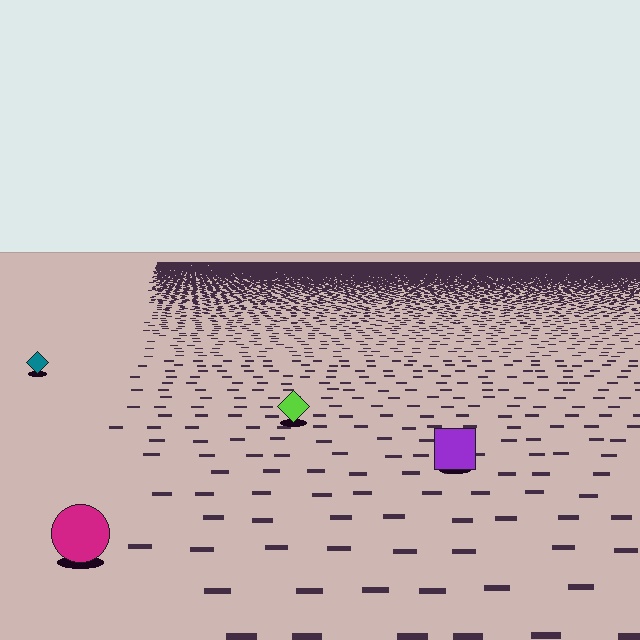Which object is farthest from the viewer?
The teal diamond is farthest from the viewer. It appears smaller and the ground texture around it is denser.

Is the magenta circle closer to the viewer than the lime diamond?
Yes. The magenta circle is closer — you can tell from the texture gradient: the ground texture is coarser near it.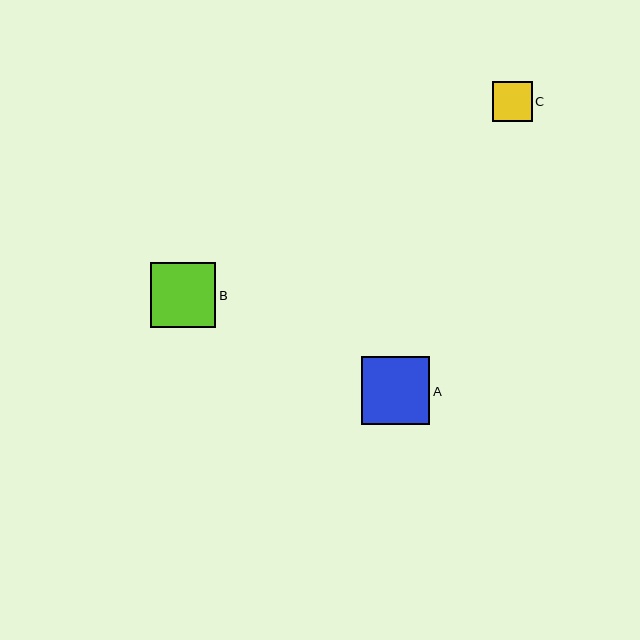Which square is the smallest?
Square C is the smallest with a size of approximately 40 pixels.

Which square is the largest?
Square A is the largest with a size of approximately 68 pixels.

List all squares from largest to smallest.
From largest to smallest: A, B, C.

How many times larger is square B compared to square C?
Square B is approximately 1.6 times the size of square C.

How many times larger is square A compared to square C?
Square A is approximately 1.7 times the size of square C.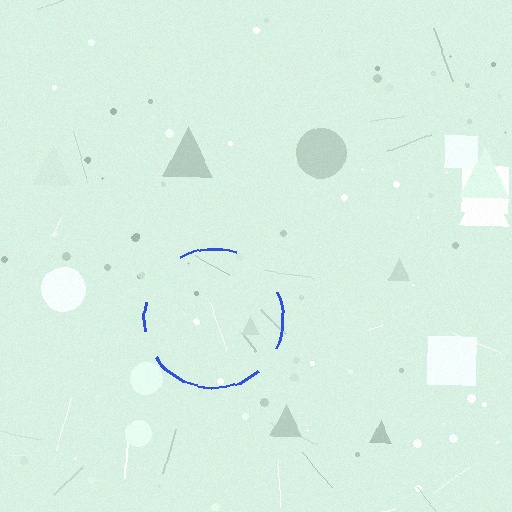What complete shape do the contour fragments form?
The contour fragments form a circle.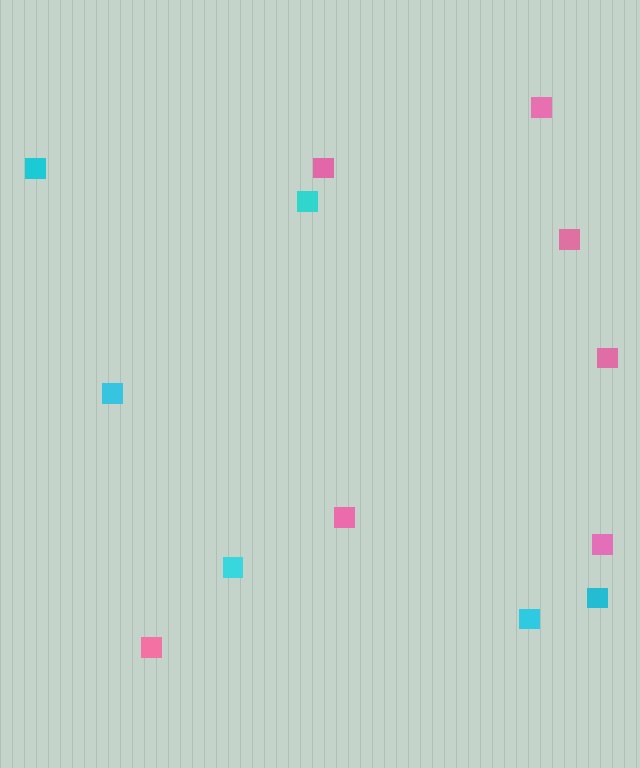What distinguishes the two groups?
There are 2 groups: one group of pink squares (7) and one group of cyan squares (6).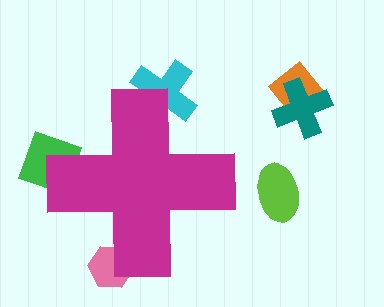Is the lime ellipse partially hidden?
No, the lime ellipse is fully visible.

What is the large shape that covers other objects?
A magenta cross.